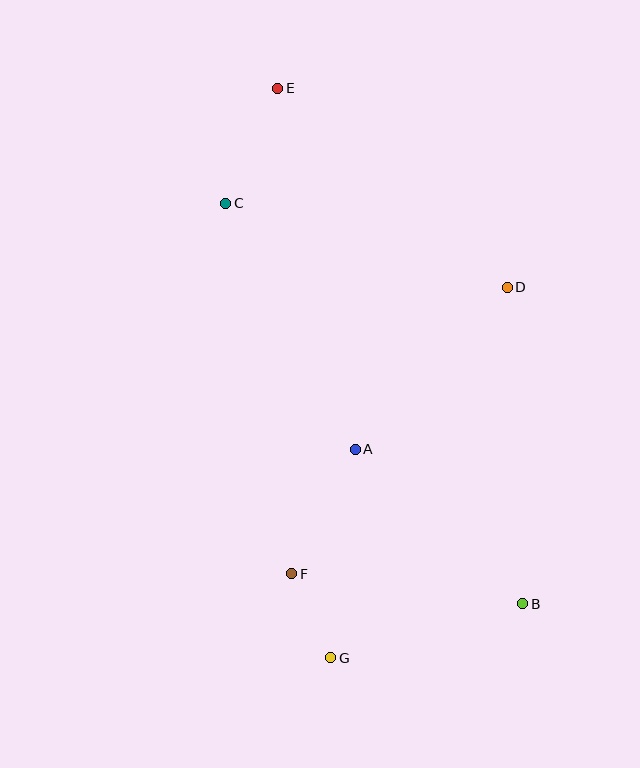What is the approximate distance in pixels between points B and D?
The distance between B and D is approximately 317 pixels.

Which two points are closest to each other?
Points F and G are closest to each other.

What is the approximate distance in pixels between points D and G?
The distance between D and G is approximately 410 pixels.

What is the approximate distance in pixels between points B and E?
The distance between B and E is approximately 571 pixels.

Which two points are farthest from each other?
Points E and G are farthest from each other.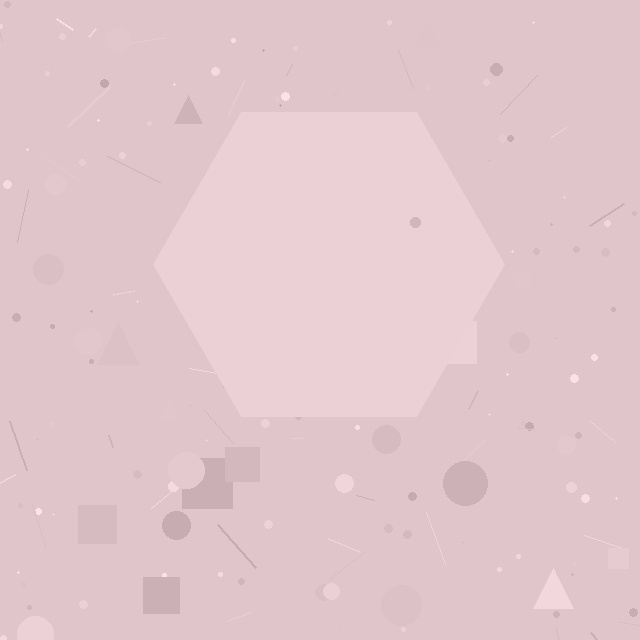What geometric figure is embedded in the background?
A hexagon is embedded in the background.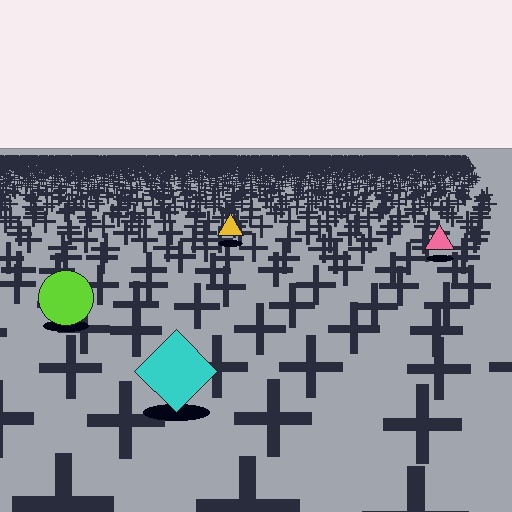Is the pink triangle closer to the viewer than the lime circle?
No. The lime circle is closer — you can tell from the texture gradient: the ground texture is coarser near it.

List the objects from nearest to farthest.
From nearest to farthest: the cyan diamond, the lime circle, the pink triangle, the yellow triangle.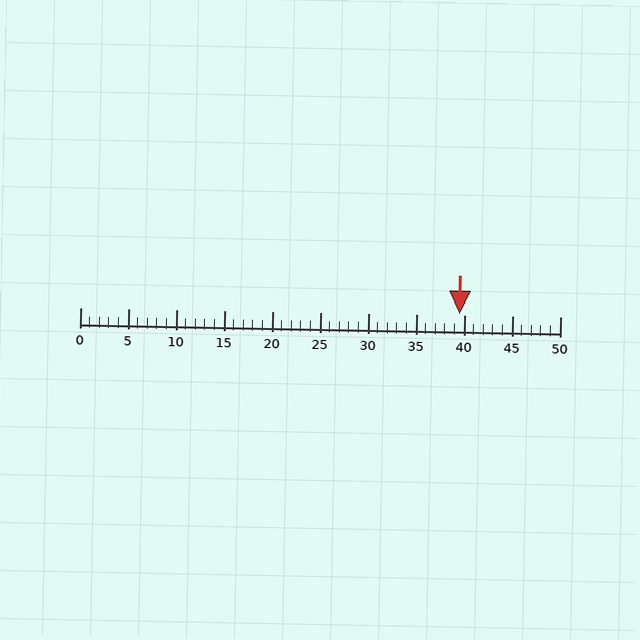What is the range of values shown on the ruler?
The ruler shows values from 0 to 50.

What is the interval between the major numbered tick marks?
The major tick marks are spaced 5 units apart.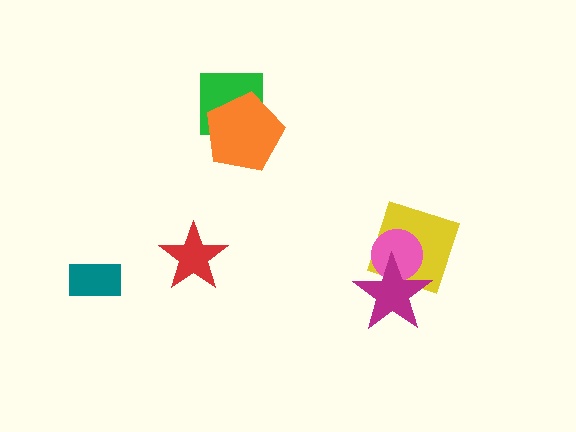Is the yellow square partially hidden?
Yes, it is partially covered by another shape.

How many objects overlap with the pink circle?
2 objects overlap with the pink circle.